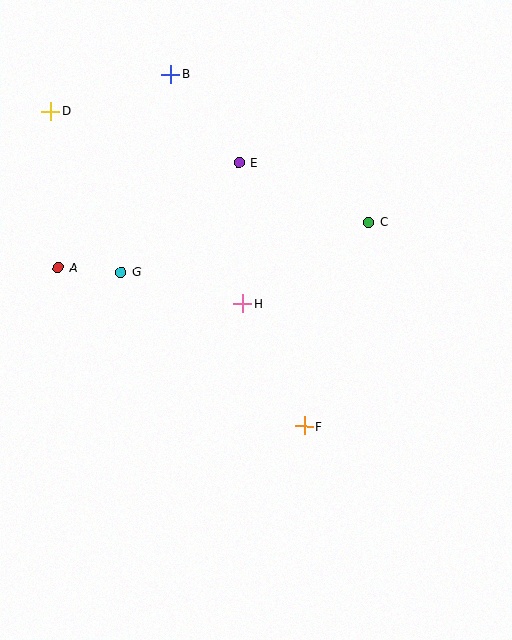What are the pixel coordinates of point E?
Point E is at (239, 162).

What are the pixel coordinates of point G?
Point G is at (121, 272).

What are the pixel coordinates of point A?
Point A is at (58, 268).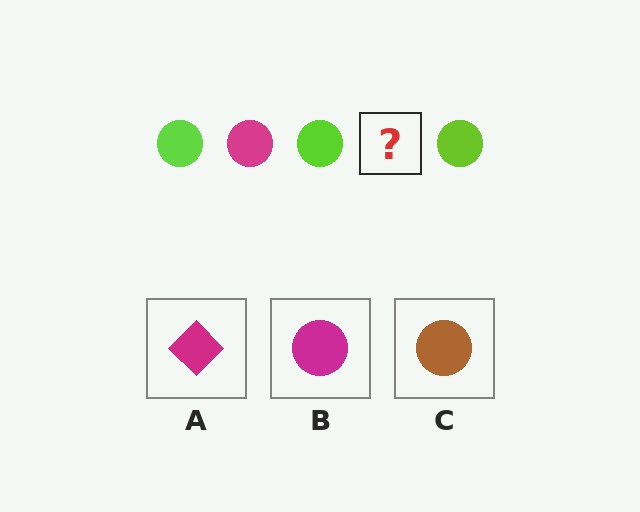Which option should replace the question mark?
Option B.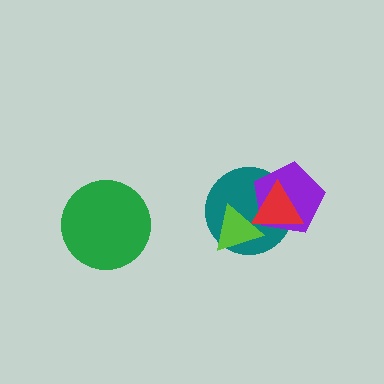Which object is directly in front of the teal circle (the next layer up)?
The lime triangle is directly in front of the teal circle.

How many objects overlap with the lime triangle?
2 objects overlap with the lime triangle.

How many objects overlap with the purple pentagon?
2 objects overlap with the purple pentagon.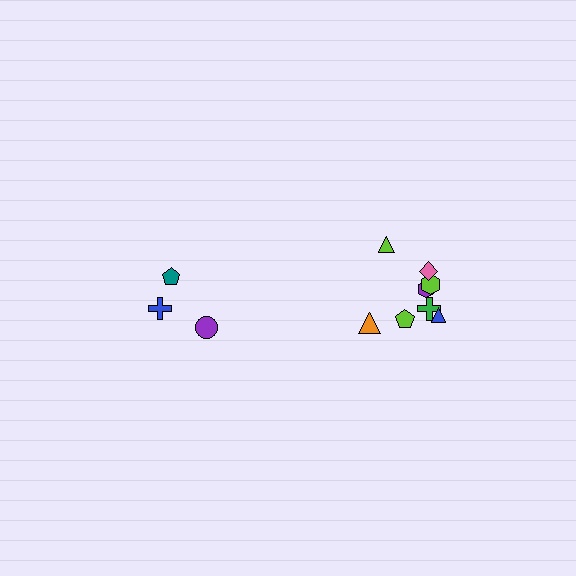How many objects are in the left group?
There are 3 objects.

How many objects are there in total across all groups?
There are 11 objects.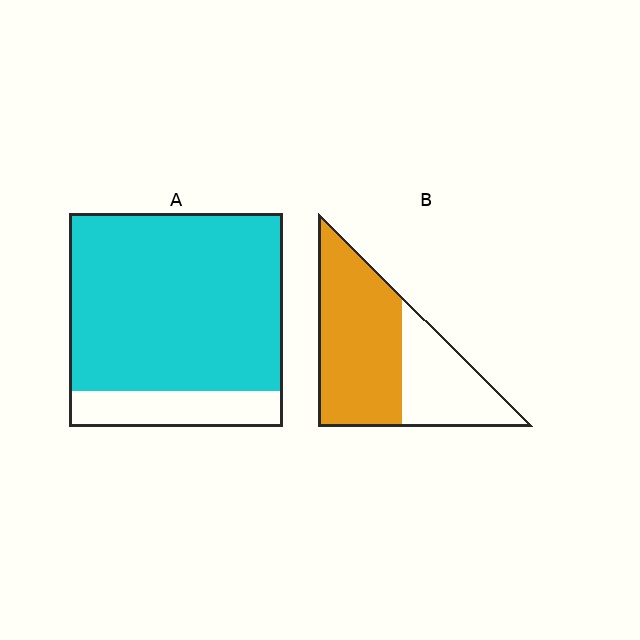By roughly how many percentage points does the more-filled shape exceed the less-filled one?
By roughly 20 percentage points (A over B).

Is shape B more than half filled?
Yes.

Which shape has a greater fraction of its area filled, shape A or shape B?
Shape A.